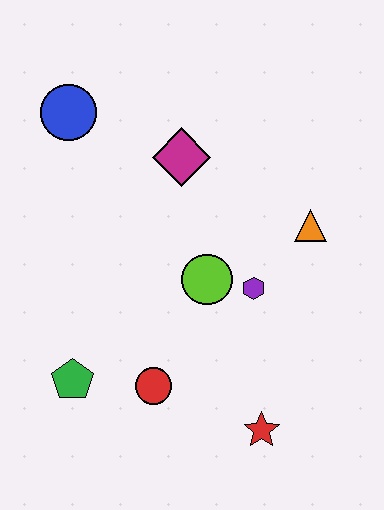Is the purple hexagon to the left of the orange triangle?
Yes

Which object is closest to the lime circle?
The purple hexagon is closest to the lime circle.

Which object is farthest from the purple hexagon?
The blue circle is farthest from the purple hexagon.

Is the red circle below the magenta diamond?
Yes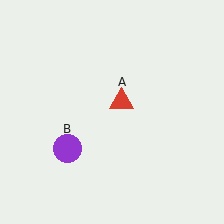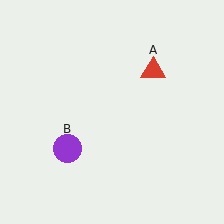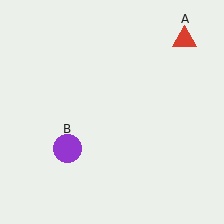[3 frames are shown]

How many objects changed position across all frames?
1 object changed position: red triangle (object A).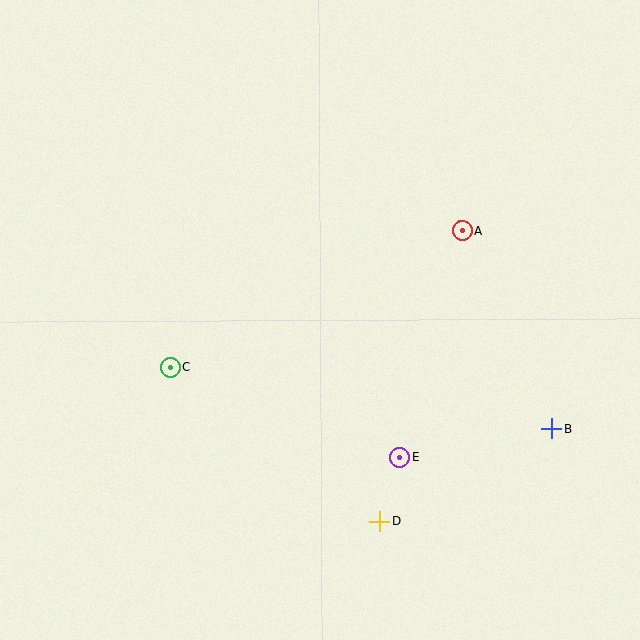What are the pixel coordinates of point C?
Point C is at (171, 367).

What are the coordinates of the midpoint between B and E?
The midpoint between B and E is at (475, 443).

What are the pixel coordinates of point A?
Point A is at (462, 231).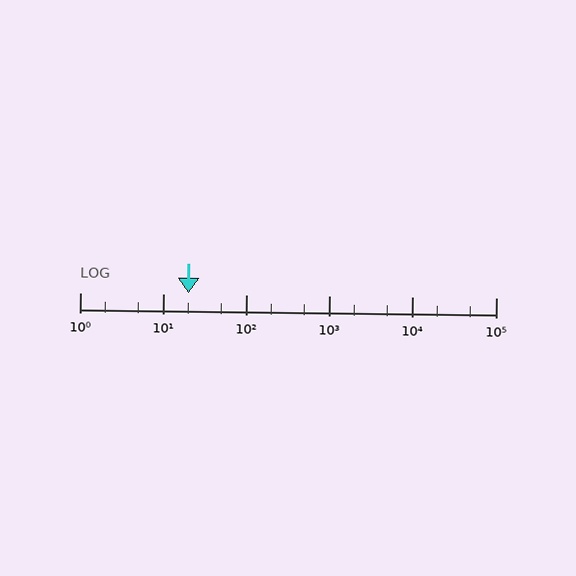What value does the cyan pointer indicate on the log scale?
The pointer indicates approximately 20.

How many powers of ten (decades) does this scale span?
The scale spans 5 decades, from 1 to 100000.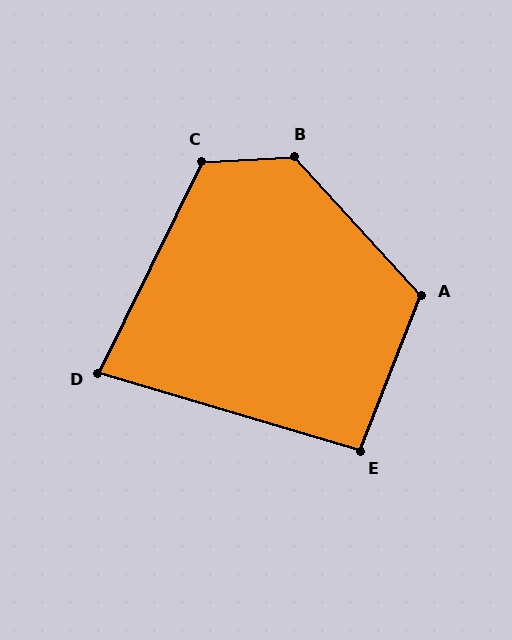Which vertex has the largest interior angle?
B, at approximately 130 degrees.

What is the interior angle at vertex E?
Approximately 95 degrees (obtuse).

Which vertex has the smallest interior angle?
D, at approximately 80 degrees.